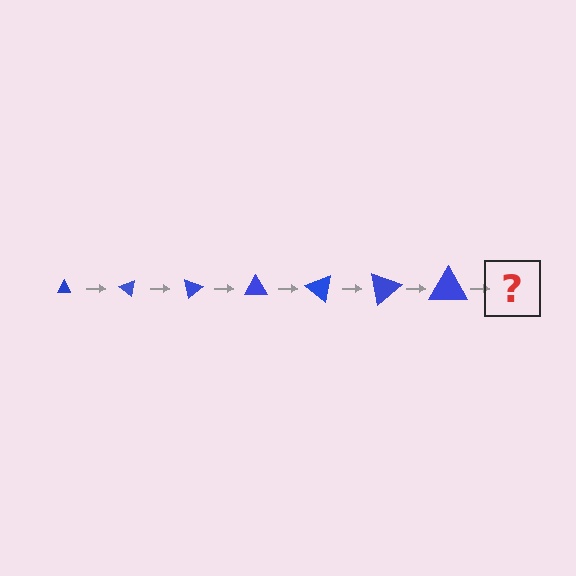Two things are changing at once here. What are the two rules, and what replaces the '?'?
The two rules are that the triangle grows larger each step and it rotates 40 degrees each step. The '?' should be a triangle, larger than the previous one and rotated 280 degrees from the start.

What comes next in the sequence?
The next element should be a triangle, larger than the previous one and rotated 280 degrees from the start.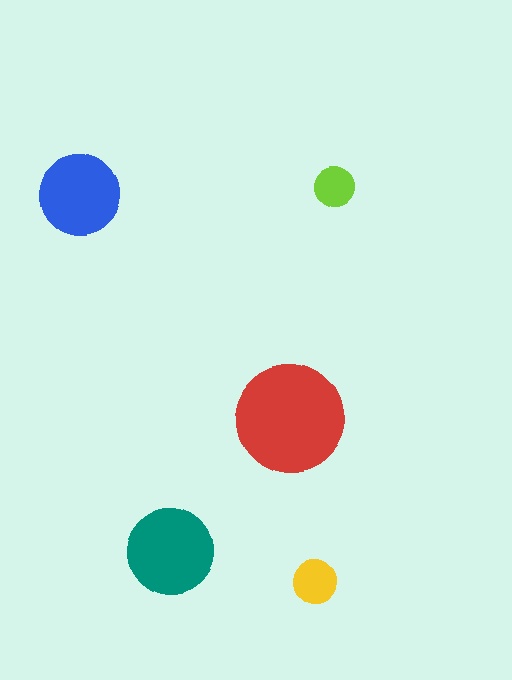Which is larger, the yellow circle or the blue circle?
The blue one.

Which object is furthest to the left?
The blue circle is leftmost.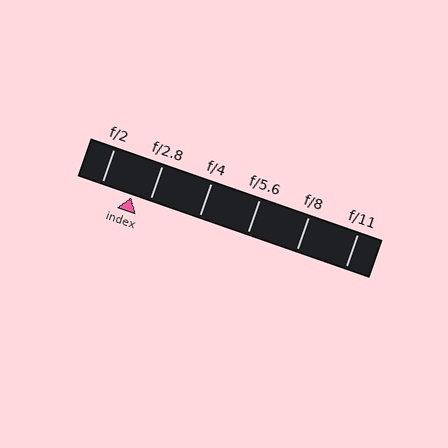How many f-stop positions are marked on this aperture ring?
There are 6 f-stop positions marked.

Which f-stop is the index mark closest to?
The index mark is closest to f/2.8.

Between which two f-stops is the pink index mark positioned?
The index mark is between f/2 and f/2.8.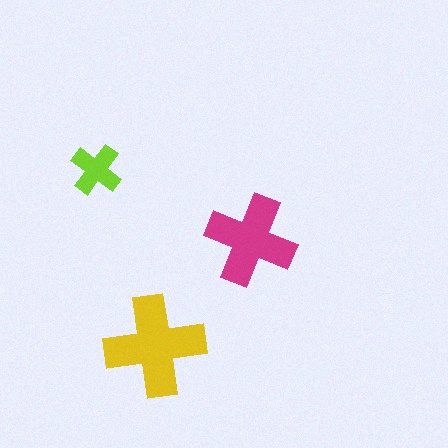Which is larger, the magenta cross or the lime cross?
The magenta one.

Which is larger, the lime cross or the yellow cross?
The yellow one.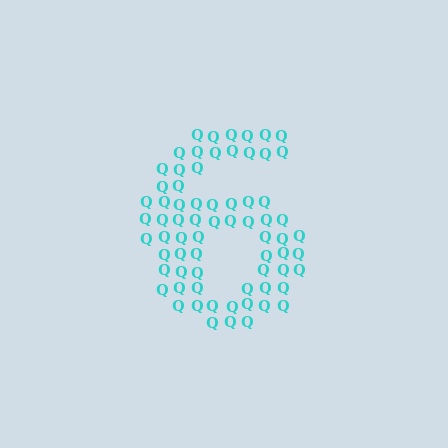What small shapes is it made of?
It is made of small letter Q's.